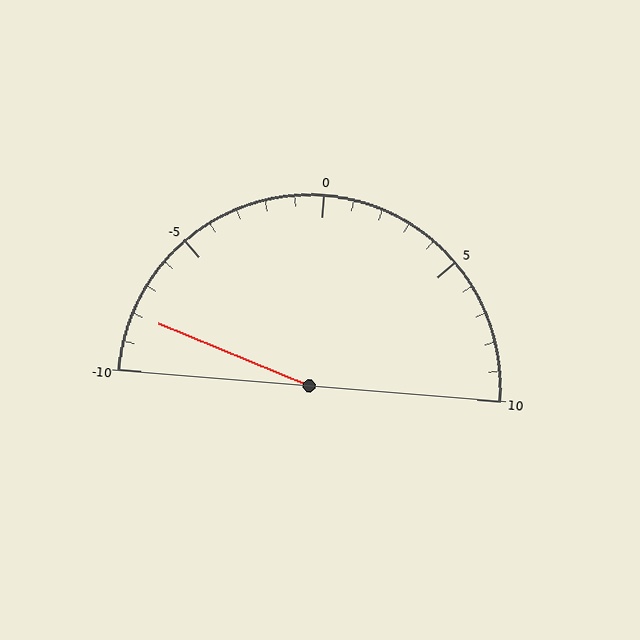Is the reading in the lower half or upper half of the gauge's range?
The reading is in the lower half of the range (-10 to 10).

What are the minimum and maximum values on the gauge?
The gauge ranges from -10 to 10.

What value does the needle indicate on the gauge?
The needle indicates approximately -8.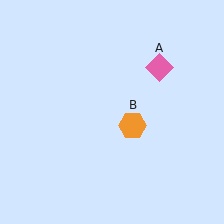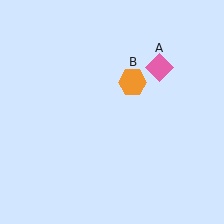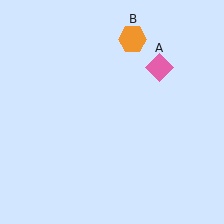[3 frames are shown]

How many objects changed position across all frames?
1 object changed position: orange hexagon (object B).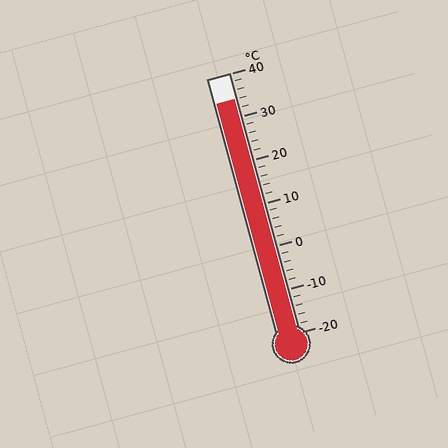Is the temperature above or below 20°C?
The temperature is above 20°C.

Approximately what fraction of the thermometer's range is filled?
The thermometer is filled to approximately 90% of its range.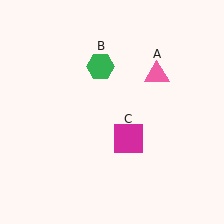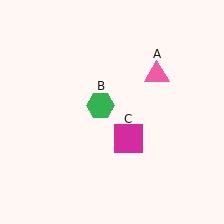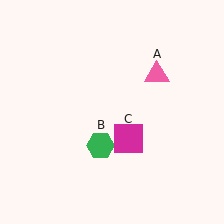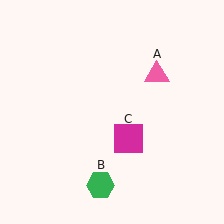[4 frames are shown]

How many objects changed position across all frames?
1 object changed position: green hexagon (object B).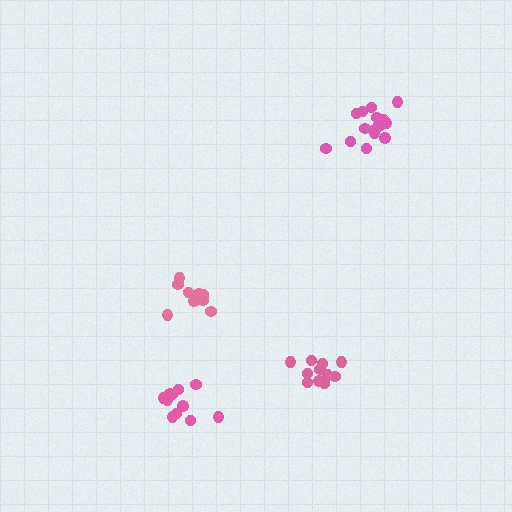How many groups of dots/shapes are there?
There are 4 groups.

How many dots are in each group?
Group 1: 11 dots, Group 2: 16 dots, Group 3: 11 dots, Group 4: 11 dots (49 total).